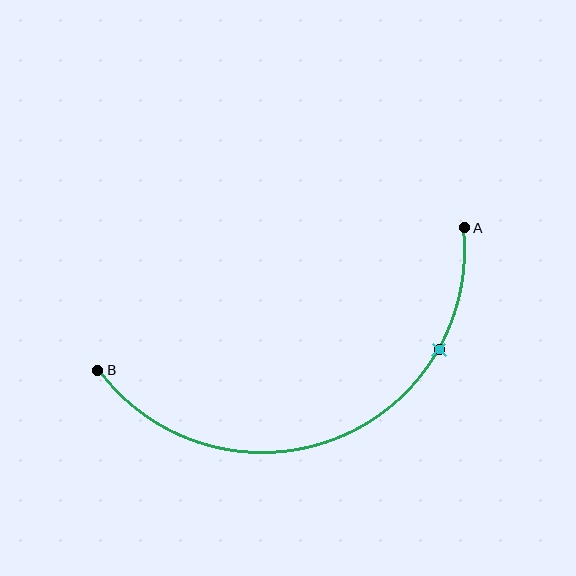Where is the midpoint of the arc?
The arc midpoint is the point on the curve farthest from the straight line joining A and B. It sits below that line.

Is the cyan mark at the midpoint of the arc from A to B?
No. The cyan mark lies on the arc but is closer to endpoint A. The arc midpoint would be at the point on the curve equidistant along the arc from both A and B.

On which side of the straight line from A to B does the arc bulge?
The arc bulges below the straight line connecting A and B.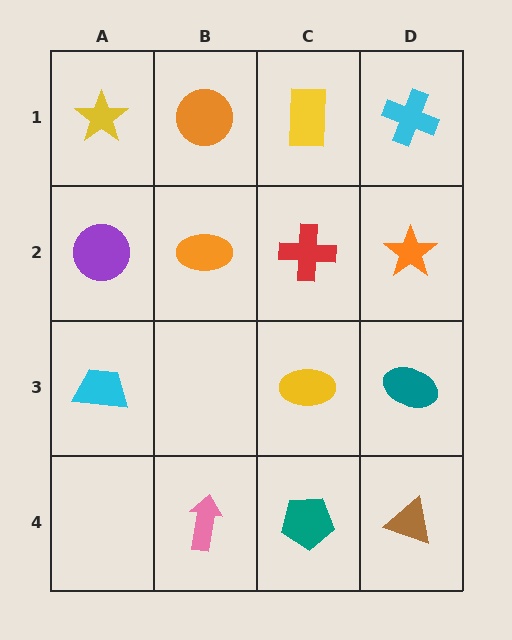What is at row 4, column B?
A pink arrow.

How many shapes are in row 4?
3 shapes.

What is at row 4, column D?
A brown triangle.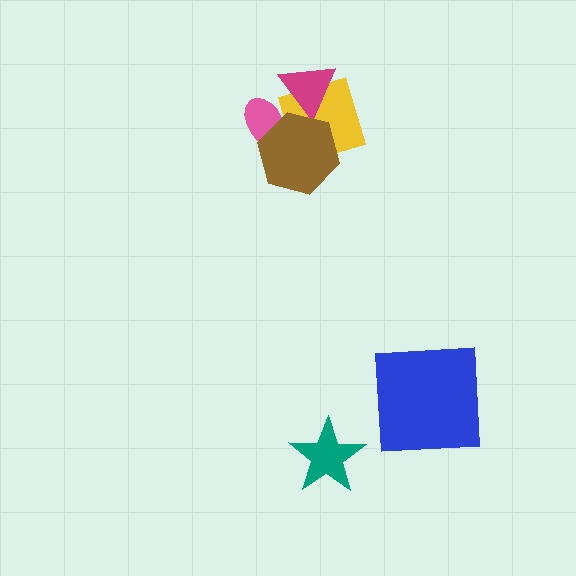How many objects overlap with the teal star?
0 objects overlap with the teal star.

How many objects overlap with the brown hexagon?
3 objects overlap with the brown hexagon.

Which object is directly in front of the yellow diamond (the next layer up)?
The magenta triangle is directly in front of the yellow diamond.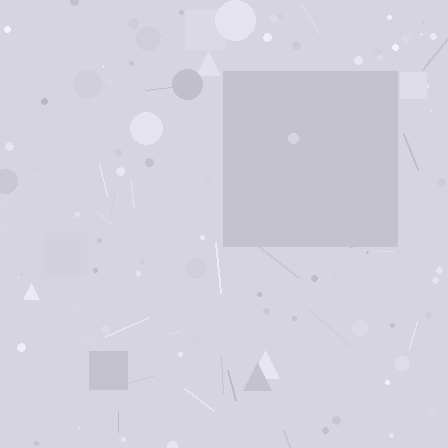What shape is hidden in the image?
A square is hidden in the image.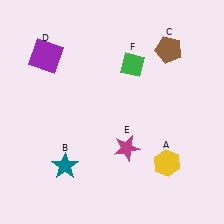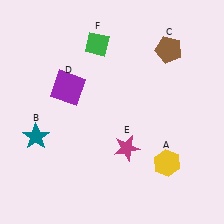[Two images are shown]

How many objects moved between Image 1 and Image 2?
3 objects moved between the two images.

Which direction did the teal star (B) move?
The teal star (B) moved up.